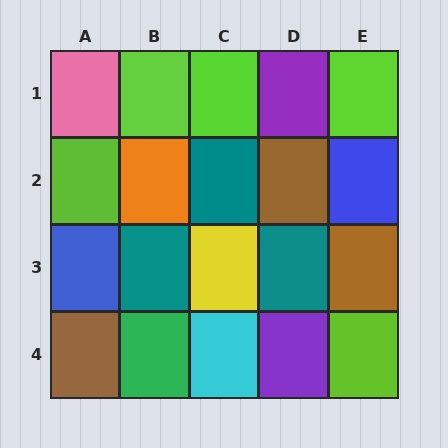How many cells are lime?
5 cells are lime.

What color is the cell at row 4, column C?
Cyan.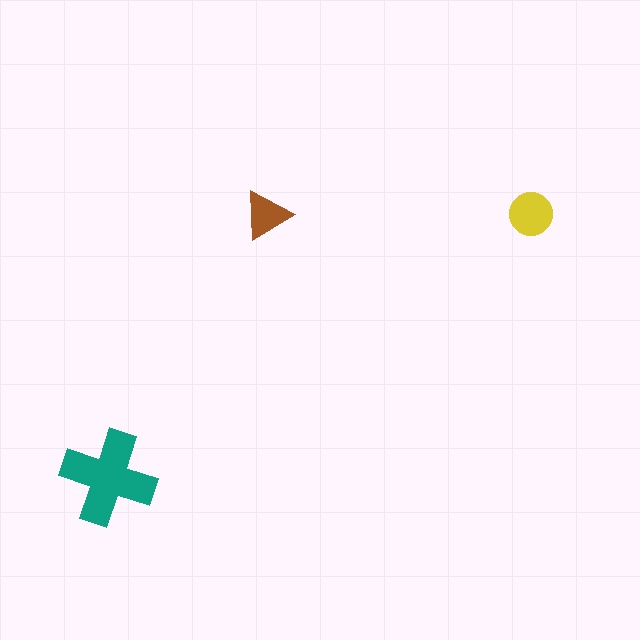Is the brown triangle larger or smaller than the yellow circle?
Smaller.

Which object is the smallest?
The brown triangle.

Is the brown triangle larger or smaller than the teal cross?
Smaller.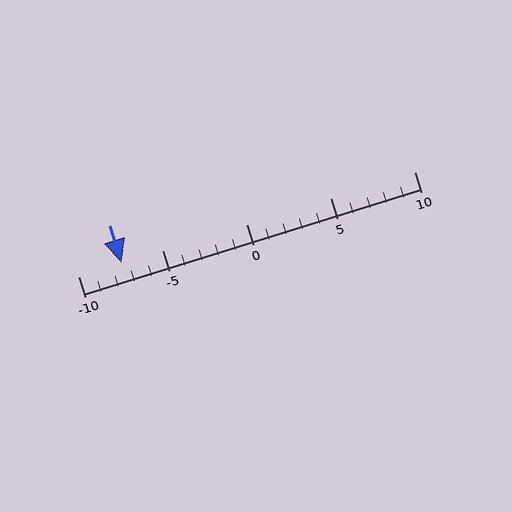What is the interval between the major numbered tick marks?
The major tick marks are spaced 5 units apart.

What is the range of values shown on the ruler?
The ruler shows values from -10 to 10.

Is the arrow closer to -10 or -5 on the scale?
The arrow is closer to -5.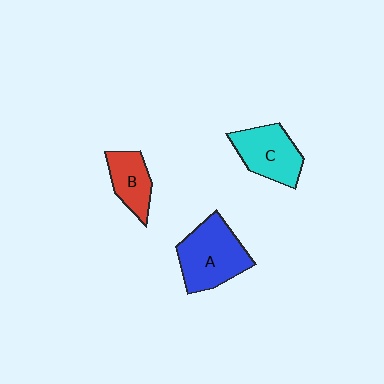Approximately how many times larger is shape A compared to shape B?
Approximately 1.7 times.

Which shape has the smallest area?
Shape B (red).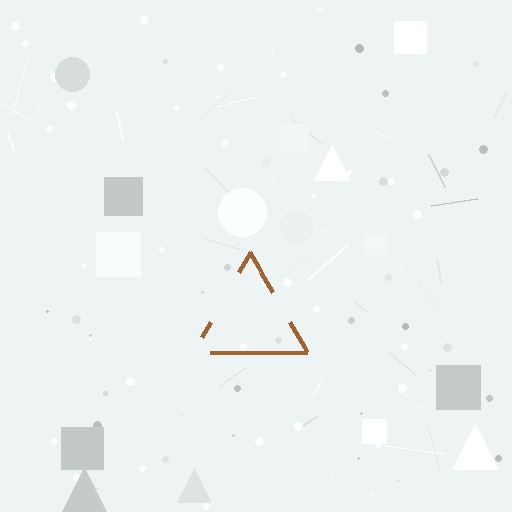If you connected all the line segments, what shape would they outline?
They would outline a triangle.